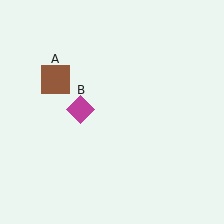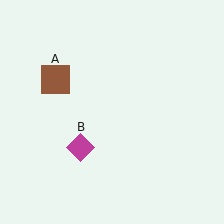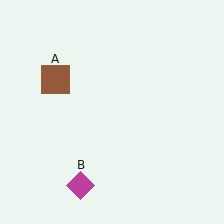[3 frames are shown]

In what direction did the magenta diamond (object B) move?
The magenta diamond (object B) moved down.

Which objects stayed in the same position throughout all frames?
Brown square (object A) remained stationary.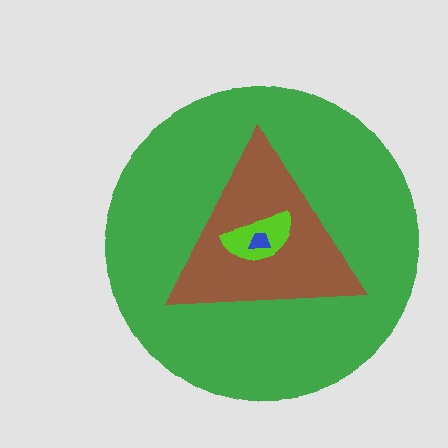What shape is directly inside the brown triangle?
The lime semicircle.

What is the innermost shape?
The blue trapezoid.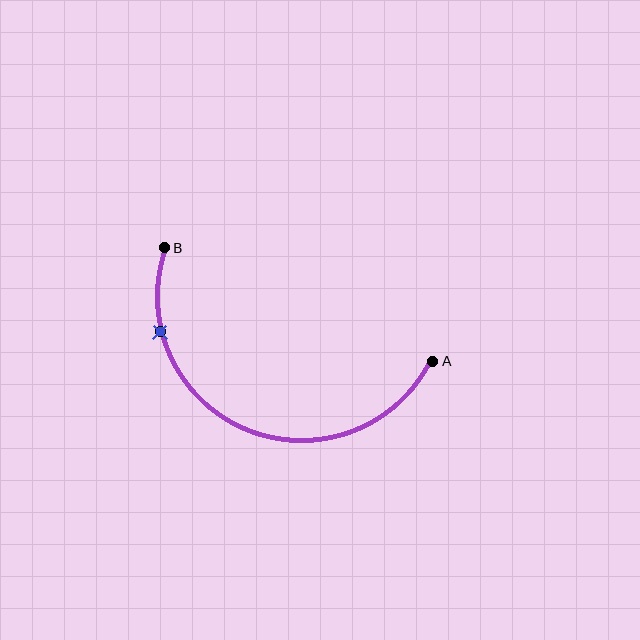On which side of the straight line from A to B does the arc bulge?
The arc bulges below the straight line connecting A and B.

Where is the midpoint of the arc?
The arc midpoint is the point on the curve farthest from the straight line joining A and B. It sits below that line.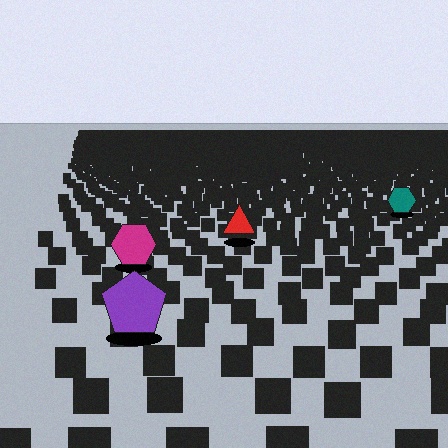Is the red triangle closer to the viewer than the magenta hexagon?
No. The magenta hexagon is closer — you can tell from the texture gradient: the ground texture is coarser near it.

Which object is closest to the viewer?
The purple pentagon is closest. The texture marks near it are larger and more spread out.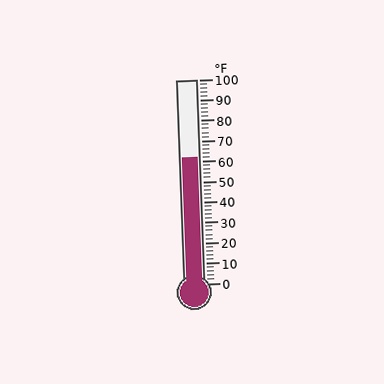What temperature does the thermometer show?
The thermometer shows approximately 62°F.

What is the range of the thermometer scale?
The thermometer scale ranges from 0°F to 100°F.